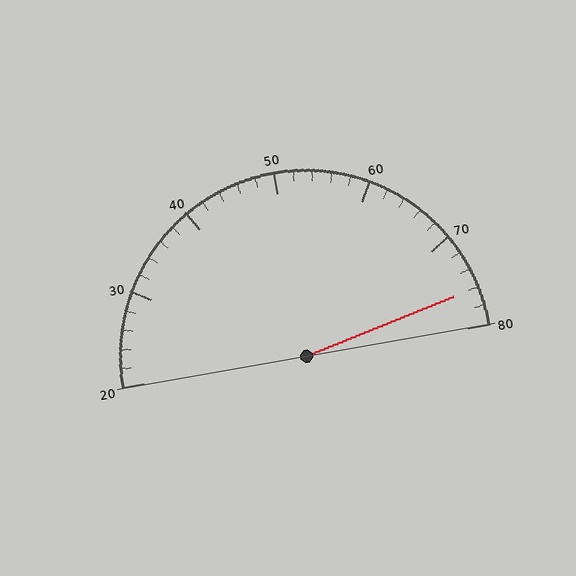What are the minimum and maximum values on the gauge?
The gauge ranges from 20 to 80.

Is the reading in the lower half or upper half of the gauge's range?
The reading is in the upper half of the range (20 to 80).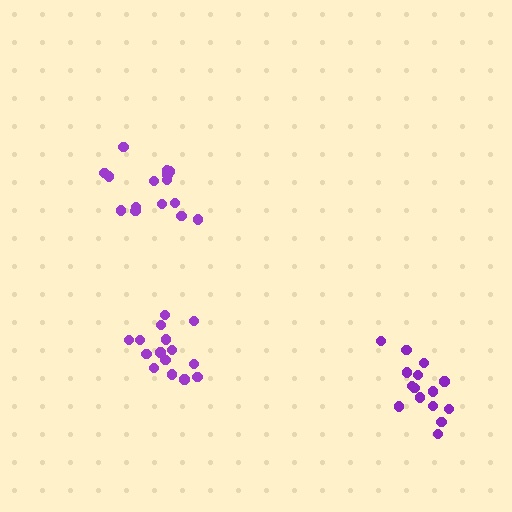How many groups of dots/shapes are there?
There are 3 groups.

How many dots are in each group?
Group 1: 15 dots, Group 2: 15 dots, Group 3: 15 dots (45 total).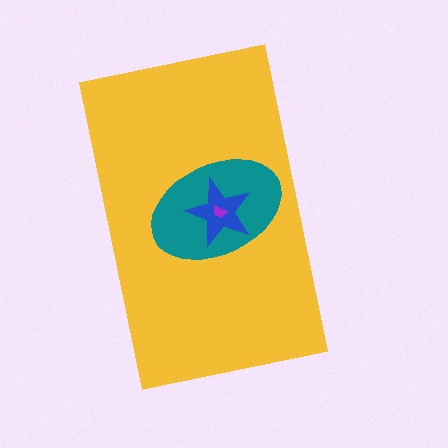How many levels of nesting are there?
4.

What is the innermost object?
The purple trapezoid.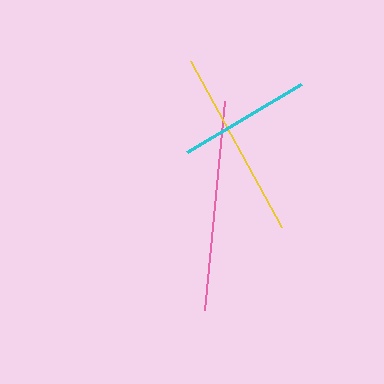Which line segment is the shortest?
The cyan line is the shortest at approximately 132 pixels.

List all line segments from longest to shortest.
From longest to shortest: pink, yellow, cyan.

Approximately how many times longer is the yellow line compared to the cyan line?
The yellow line is approximately 1.4 times the length of the cyan line.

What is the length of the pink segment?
The pink segment is approximately 210 pixels long.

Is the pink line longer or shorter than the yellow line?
The pink line is longer than the yellow line.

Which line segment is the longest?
The pink line is the longest at approximately 210 pixels.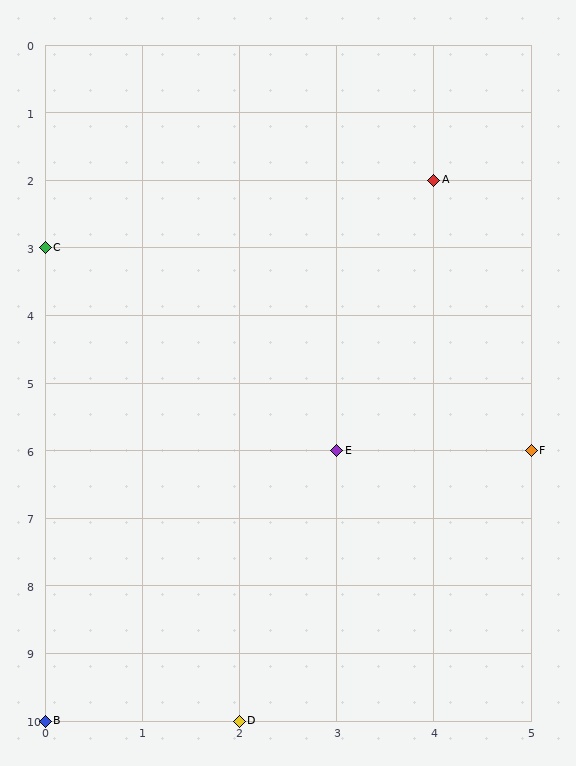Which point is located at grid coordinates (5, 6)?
Point F is at (5, 6).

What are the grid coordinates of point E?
Point E is at grid coordinates (3, 6).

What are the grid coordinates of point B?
Point B is at grid coordinates (0, 10).